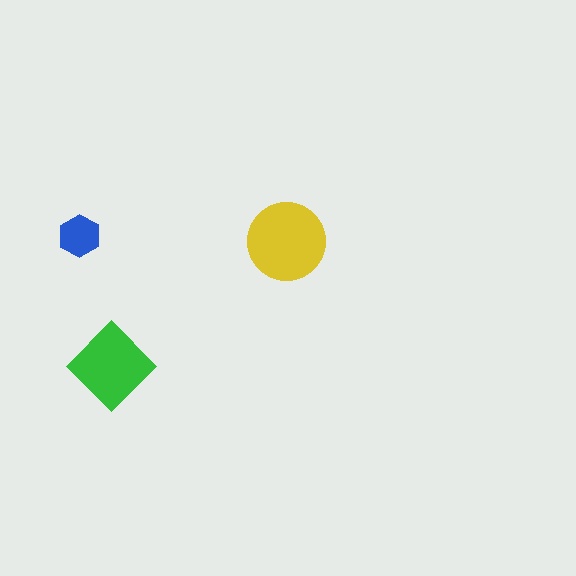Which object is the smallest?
The blue hexagon.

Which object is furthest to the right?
The yellow circle is rightmost.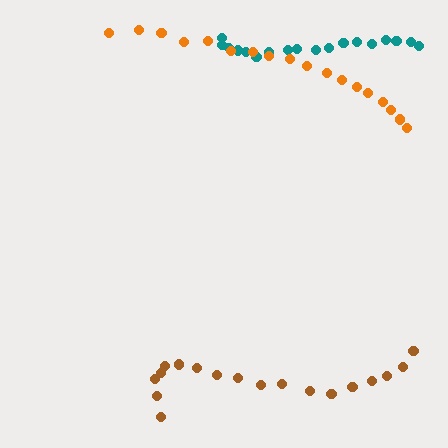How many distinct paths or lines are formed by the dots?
There are 3 distinct paths.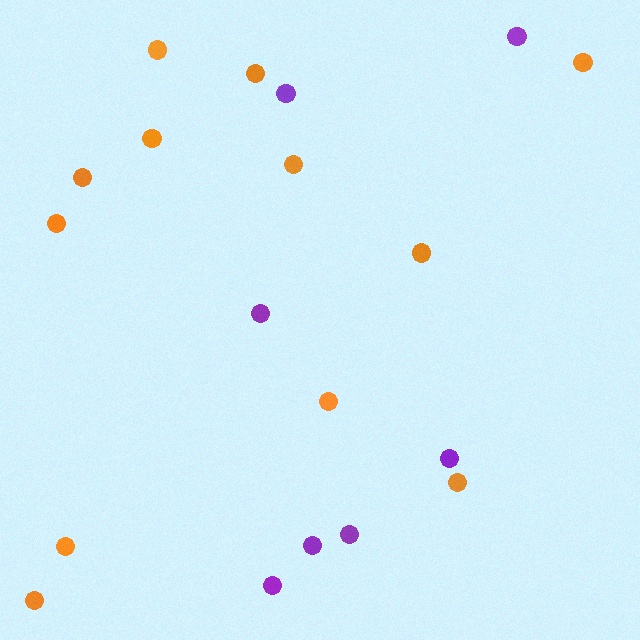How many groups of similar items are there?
There are 2 groups: one group of orange circles (12) and one group of purple circles (7).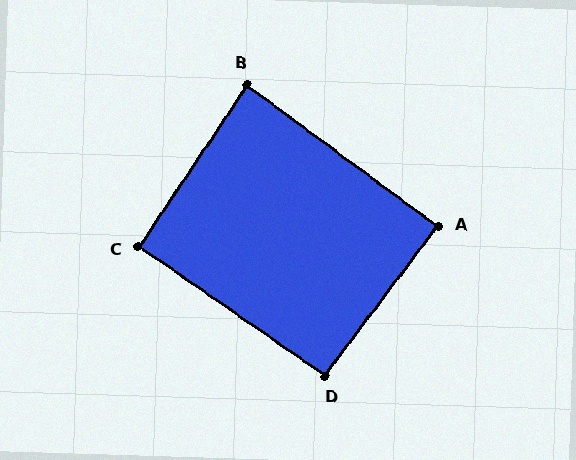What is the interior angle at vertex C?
Approximately 91 degrees (approximately right).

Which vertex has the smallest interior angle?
B, at approximately 88 degrees.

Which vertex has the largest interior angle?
D, at approximately 92 degrees.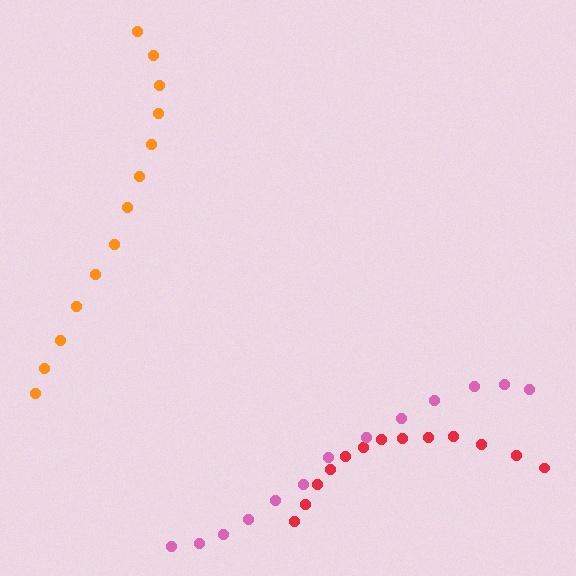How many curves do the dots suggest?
There are 3 distinct paths.